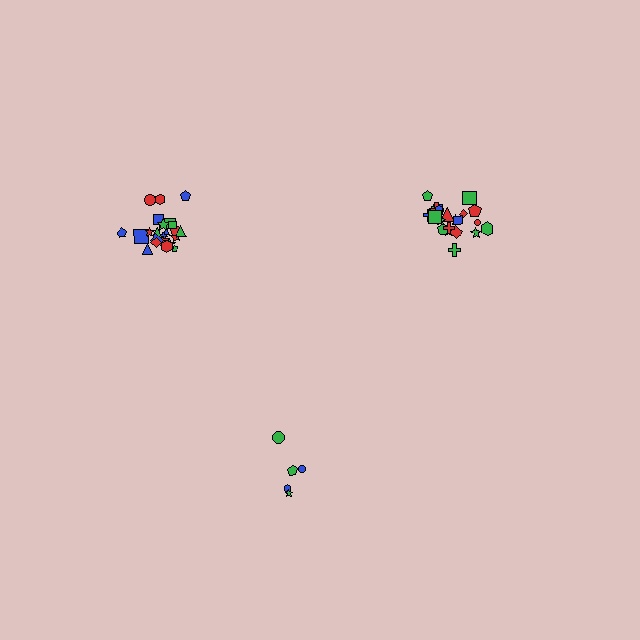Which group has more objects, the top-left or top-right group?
The top-left group.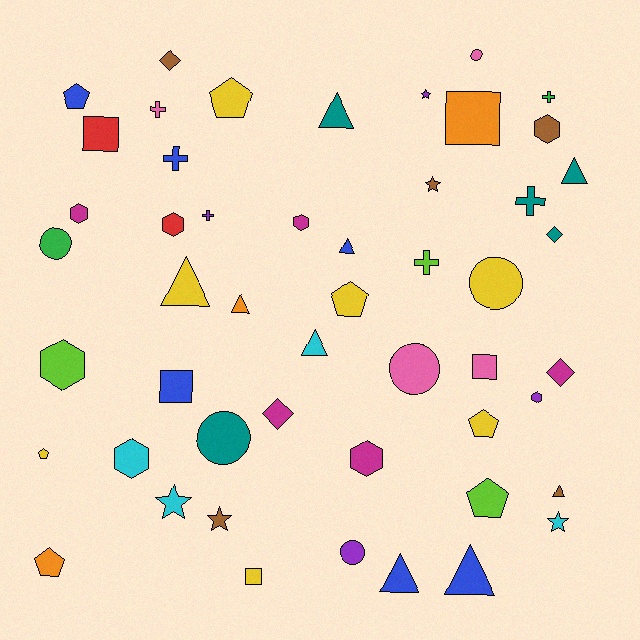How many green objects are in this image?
There are 2 green objects.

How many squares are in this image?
There are 5 squares.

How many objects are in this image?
There are 50 objects.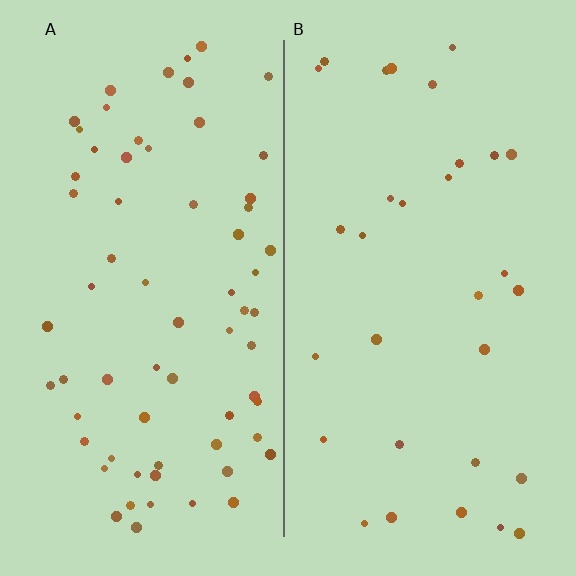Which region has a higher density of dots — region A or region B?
A (the left).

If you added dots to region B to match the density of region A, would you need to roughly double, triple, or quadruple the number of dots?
Approximately double.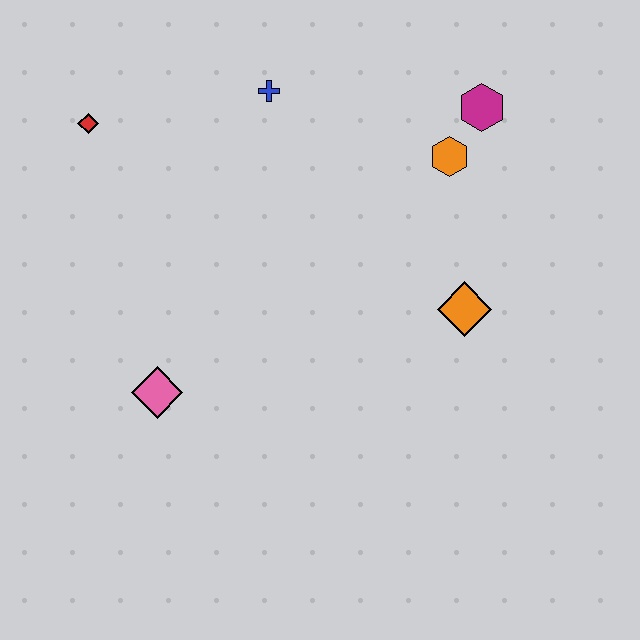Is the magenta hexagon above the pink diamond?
Yes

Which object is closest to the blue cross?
The red diamond is closest to the blue cross.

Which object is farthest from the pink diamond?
The magenta hexagon is farthest from the pink diamond.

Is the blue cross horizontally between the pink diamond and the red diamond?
No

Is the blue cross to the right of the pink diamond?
Yes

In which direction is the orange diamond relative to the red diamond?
The orange diamond is to the right of the red diamond.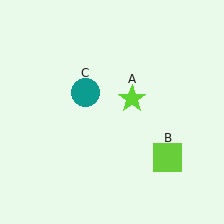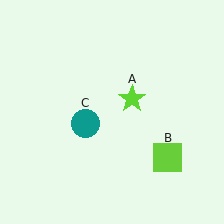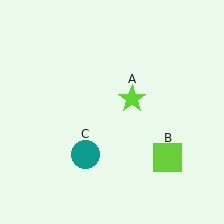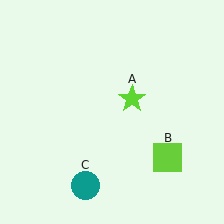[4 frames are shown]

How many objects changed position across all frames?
1 object changed position: teal circle (object C).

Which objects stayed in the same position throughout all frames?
Lime star (object A) and lime square (object B) remained stationary.